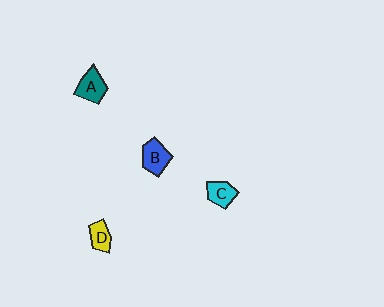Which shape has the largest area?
Shape B (blue).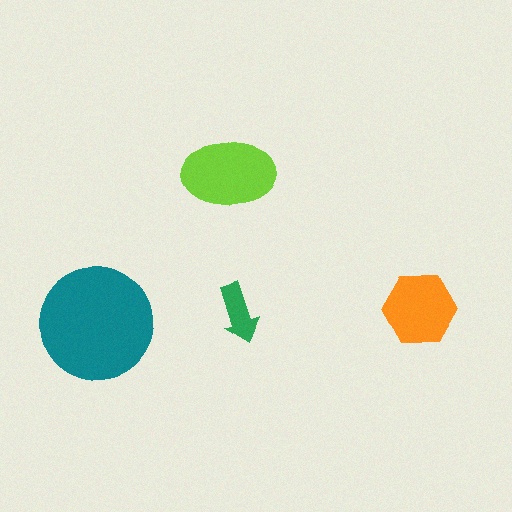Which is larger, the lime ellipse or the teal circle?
The teal circle.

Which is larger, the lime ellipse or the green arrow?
The lime ellipse.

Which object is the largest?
The teal circle.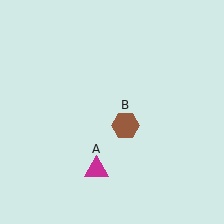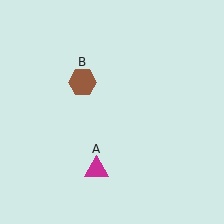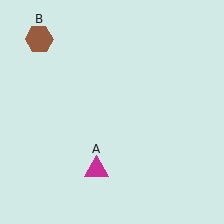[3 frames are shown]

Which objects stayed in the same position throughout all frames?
Magenta triangle (object A) remained stationary.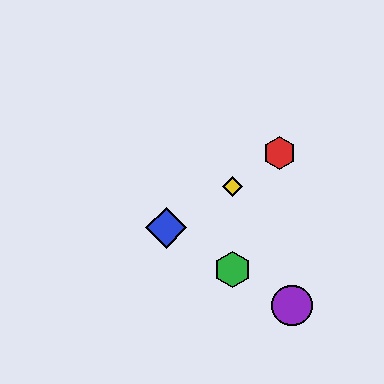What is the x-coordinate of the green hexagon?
The green hexagon is at x≈233.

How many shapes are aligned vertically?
2 shapes (the green hexagon, the yellow diamond) are aligned vertically.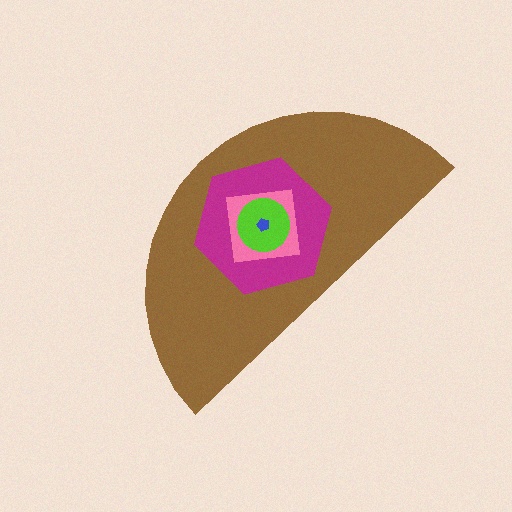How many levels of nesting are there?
5.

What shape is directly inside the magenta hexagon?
The pink square.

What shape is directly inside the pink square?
The lime circle.